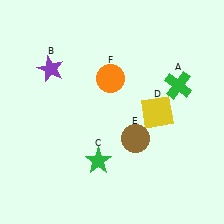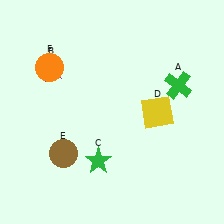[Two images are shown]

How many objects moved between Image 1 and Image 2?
2 objects moved between the two images.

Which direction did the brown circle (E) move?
The brown circle (E) moved left.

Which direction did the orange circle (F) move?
The orange circle (F) moved left.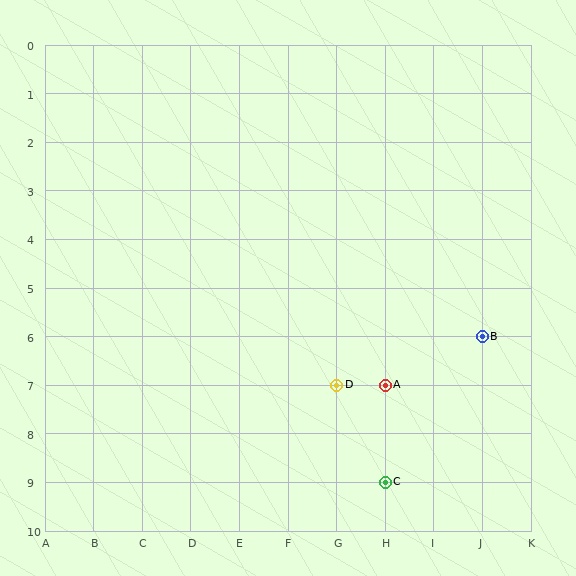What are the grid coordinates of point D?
Point D is at grid coordinates (G, 7).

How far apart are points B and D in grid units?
Points B and D are 3 columns and 1 row apart (about 3.2 grid units diagonally).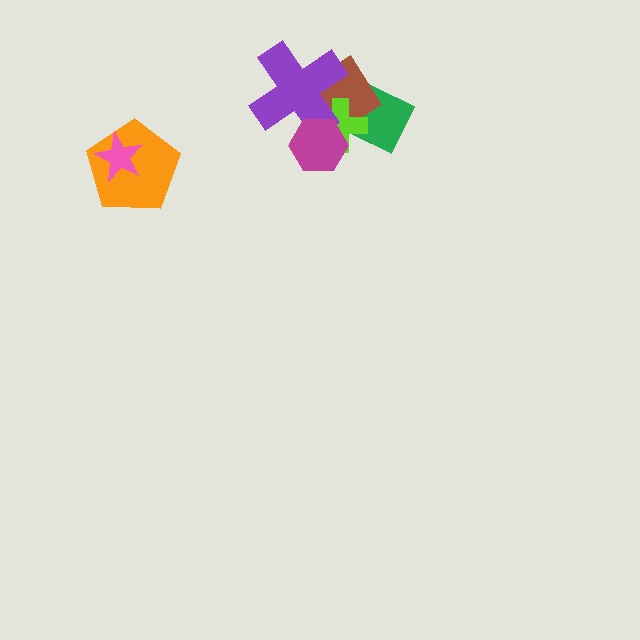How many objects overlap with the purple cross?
4 objects overlap with the purple cross.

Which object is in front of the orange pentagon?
The pink star is in front of the orange pentagon.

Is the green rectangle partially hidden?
Yes, it is partially covered by another shape.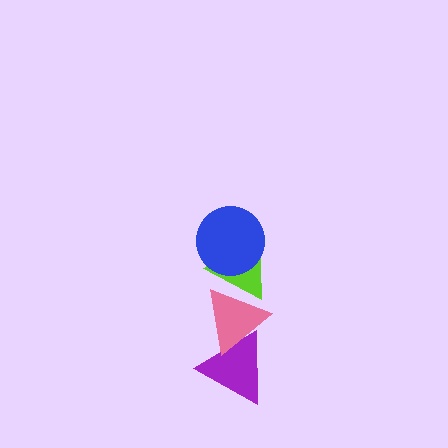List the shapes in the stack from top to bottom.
From top to bottom: the blue circle, the lime triangle, the pink triangle, the purple triangle.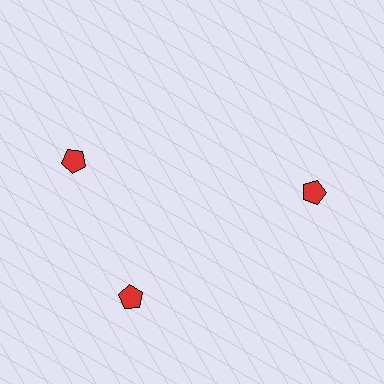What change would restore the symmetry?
The symmetry would be restored by rotating it back into even spacing with its neighbors so that all 3 pentagons sit at equal angles and equal distance from the center.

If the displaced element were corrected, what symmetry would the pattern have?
It would have 3-fold rotational symmetry — the pattern would map onto itself every 120 degrees.